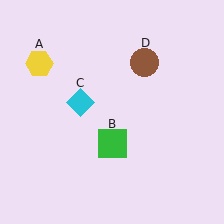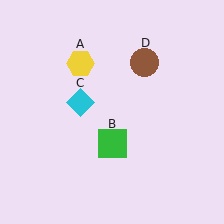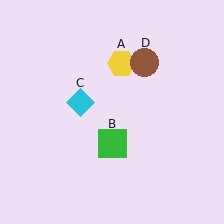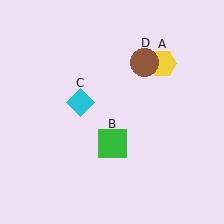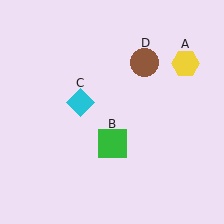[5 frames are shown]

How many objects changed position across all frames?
1 object changed position: yellow hexagon (object A).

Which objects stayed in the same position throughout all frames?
Green square (object B) and cyan diamond (object C) and brown circle (object D) remained stationary.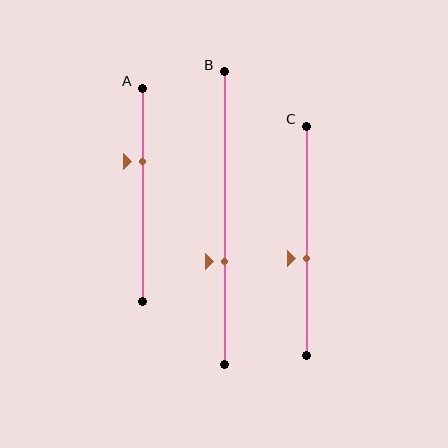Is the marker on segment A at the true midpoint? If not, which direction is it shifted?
No, the marker on segment A is shifted upward by about 16% of the segment length.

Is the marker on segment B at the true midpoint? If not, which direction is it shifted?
No, the marker on segment B is shifted downward by about 15% of the segment length.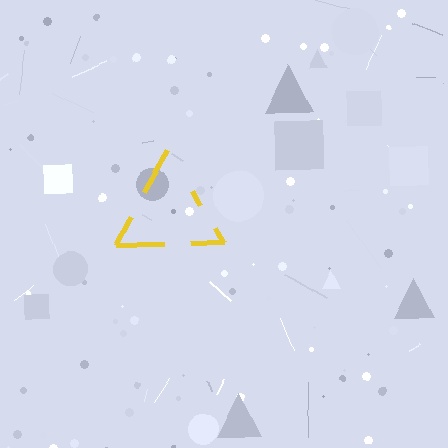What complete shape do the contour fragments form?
The contour fragments form a triangle.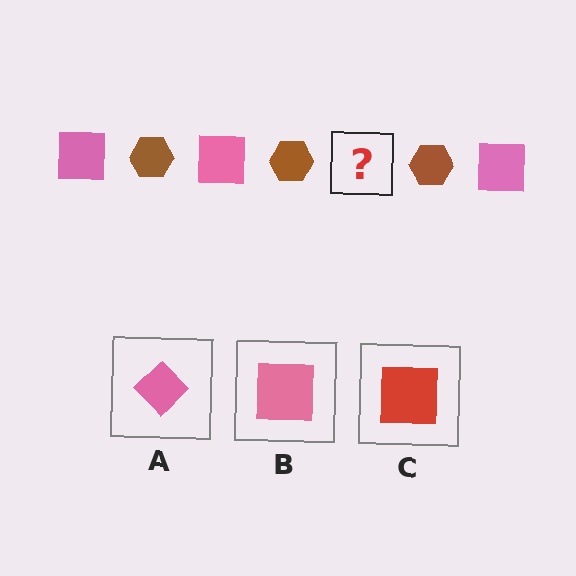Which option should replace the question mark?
Option B.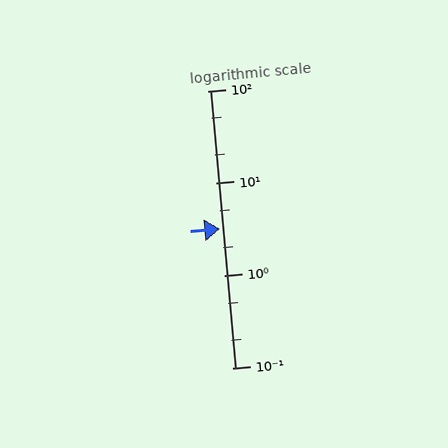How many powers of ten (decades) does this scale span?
The scale spans 3 decades, from 0.1 to 100.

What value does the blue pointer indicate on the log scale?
The pointer indicates approximately 3.2.